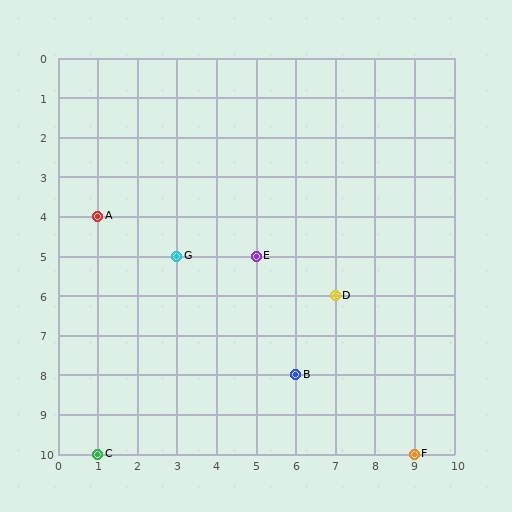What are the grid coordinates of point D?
Point D is at grid coordinates (7, 6).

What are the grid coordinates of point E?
Point E is at grid coordinates (5, 5).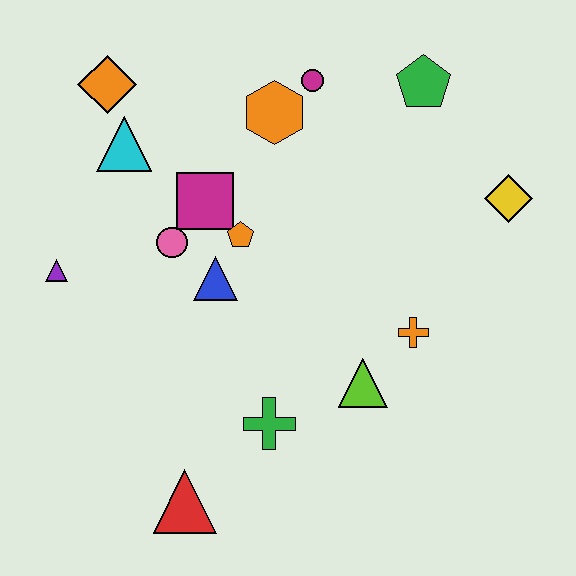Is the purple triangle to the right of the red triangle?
No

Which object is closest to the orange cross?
The lime triangle is closest to the orange cross.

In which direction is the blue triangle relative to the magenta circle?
The blue triangle is below the magenta circle.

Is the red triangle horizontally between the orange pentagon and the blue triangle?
No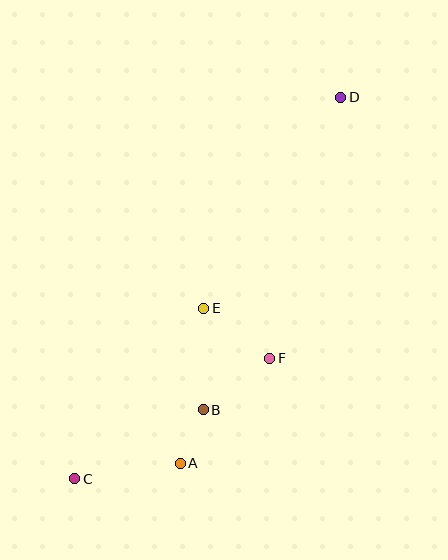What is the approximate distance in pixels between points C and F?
The distance between C and F is approximately 229 pixels.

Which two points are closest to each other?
Points A and B are closest to each other.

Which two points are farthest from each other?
Points C and D are farthest from each other.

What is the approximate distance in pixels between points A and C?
The distance between A and C is approximately 107 pixels.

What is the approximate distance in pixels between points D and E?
The distance between D and E is approximately 251 pixels.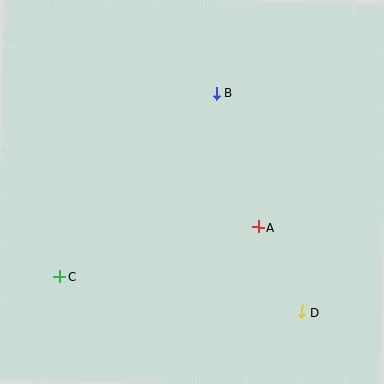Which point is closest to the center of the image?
Point A at (258, 227) is closest to the center.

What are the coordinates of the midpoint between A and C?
The midpoint between A and C is at (159, 252).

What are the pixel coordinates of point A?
Point A is at (258, 227).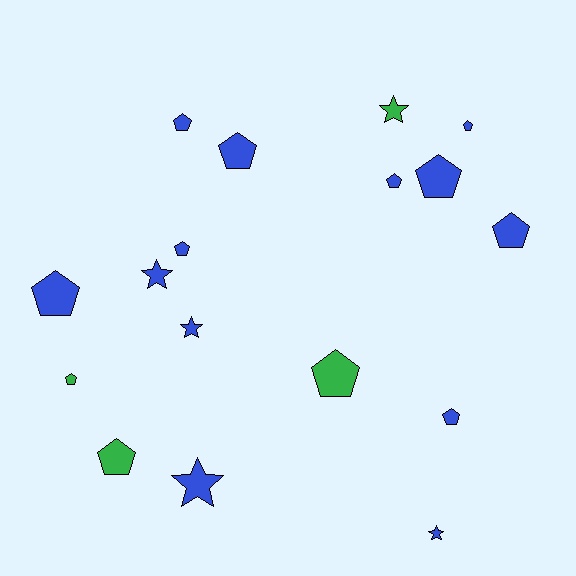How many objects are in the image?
There are 17 objects.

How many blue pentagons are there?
There are 9 blue pentagons.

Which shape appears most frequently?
Pentagon, with 12 objects.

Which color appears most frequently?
Blue, with 13 objects.